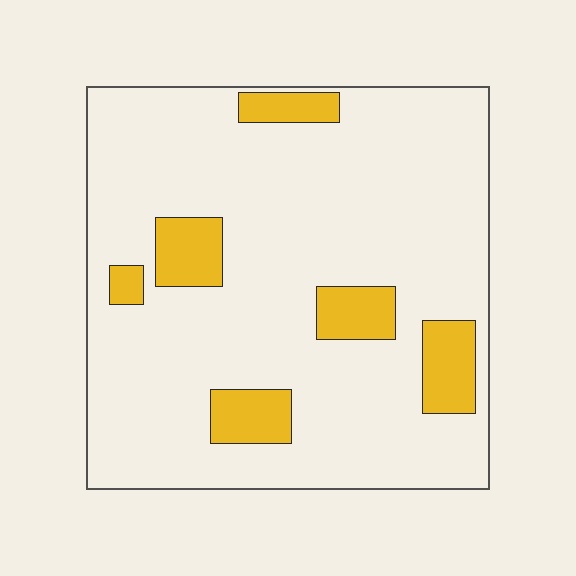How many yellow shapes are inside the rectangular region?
6.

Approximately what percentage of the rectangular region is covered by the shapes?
Approximately 15%.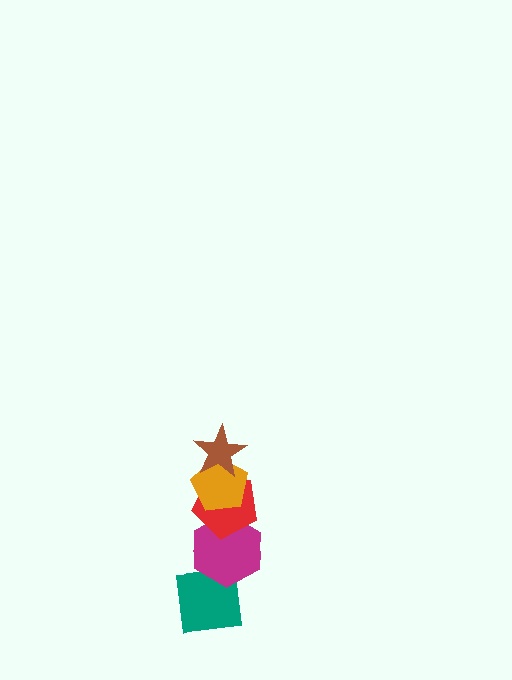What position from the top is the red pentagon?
The red pentagon is 3rd from the top.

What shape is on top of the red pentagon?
The orange pentagon is on top of the red pentagon.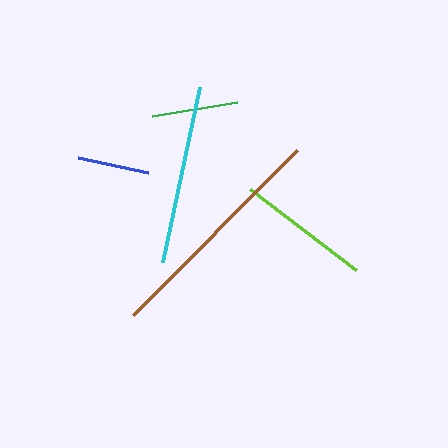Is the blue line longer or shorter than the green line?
The green line is longer than the blue line.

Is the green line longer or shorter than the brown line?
The brown line is longer than the green line.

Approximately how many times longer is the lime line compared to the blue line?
The lime line is approximately 1.9 times the length of the blue line.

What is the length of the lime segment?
The lime segment is approximately 133 pixels long.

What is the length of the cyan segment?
The cyan segment is approximately 180 pixels long.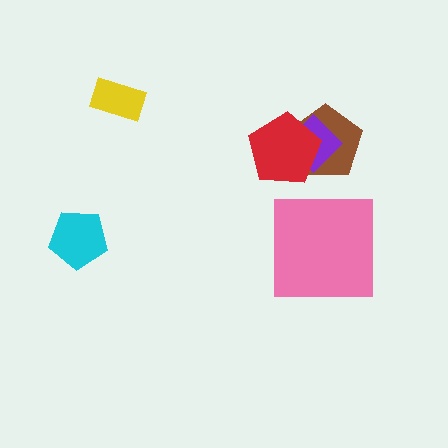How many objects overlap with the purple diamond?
2 objects overlap with the purple diamond.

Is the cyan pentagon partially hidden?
No, no other shape covers it.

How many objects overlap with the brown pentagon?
2 objects overlap with the brown pentagon.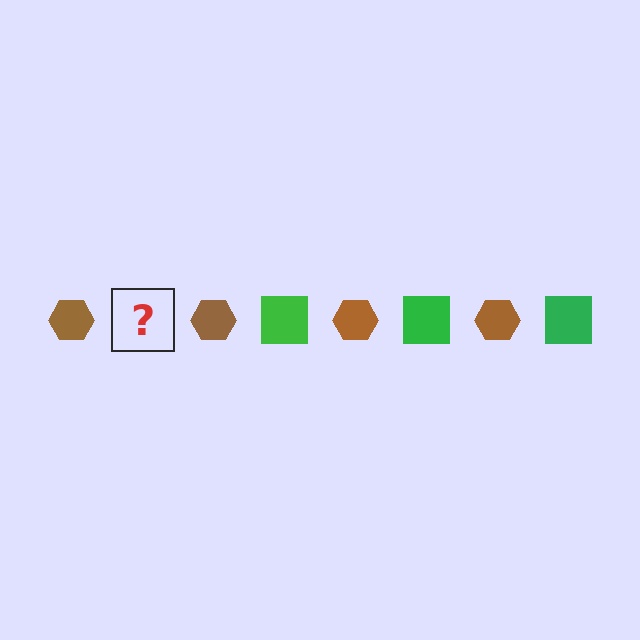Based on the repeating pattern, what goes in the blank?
The blank should be a green square.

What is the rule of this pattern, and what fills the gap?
The rule is that the pattern alternates between brown hexagon and green square. The gap should be filled with a green square.